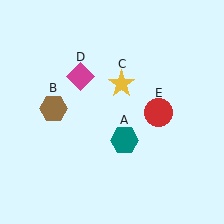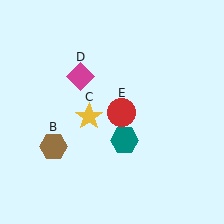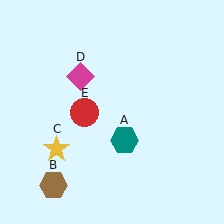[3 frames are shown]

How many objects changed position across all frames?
3 objects changed position: brown hexagon (object B), yellow star (object C), red circle (object E).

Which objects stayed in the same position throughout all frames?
Teal hexagon (object A) and magenta diamond (object D) remained stationary.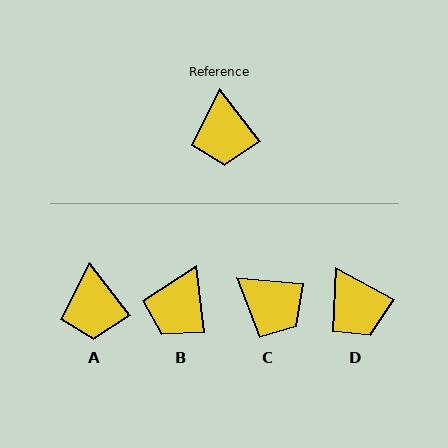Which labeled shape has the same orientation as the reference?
A.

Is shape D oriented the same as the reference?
No, it is off by about 24 degrees.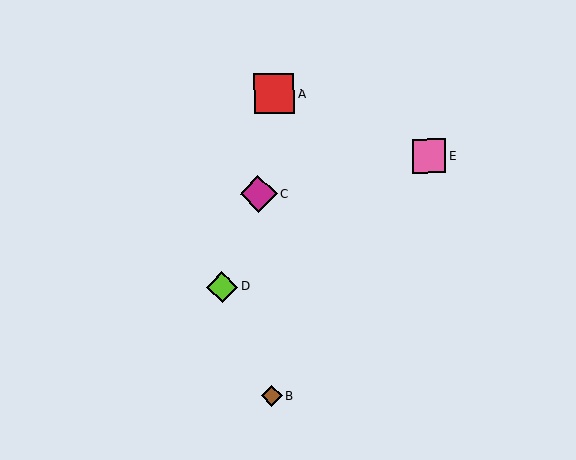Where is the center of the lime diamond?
The center of the lime diamond is at (222, 287).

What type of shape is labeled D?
Shape D is a lime diamond.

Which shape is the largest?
The red square (labeled A) is the largest.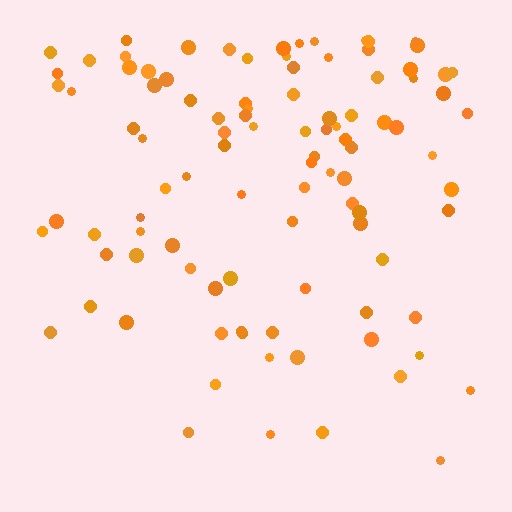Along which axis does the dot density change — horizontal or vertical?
Vertical.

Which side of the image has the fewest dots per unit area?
The bottom.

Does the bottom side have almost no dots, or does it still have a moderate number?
Still a moderate number, just noticeably fewer than the top.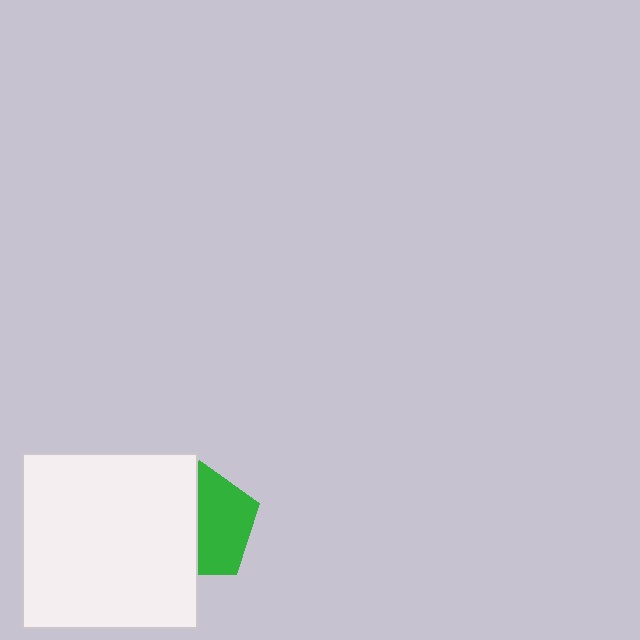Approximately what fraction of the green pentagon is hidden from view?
Roughly 48% of the green pentagon is hidden behind the white square.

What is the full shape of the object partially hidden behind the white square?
The partially hidden object is a green pentagon.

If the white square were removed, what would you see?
You would see the complete green pentagon.